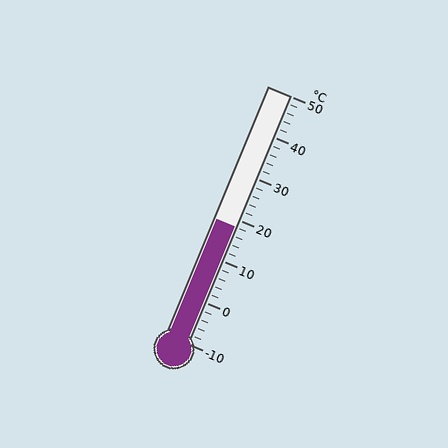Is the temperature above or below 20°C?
The temperature is below 20°C.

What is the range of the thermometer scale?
The thermometer scale ranges from -10°C to 50°C.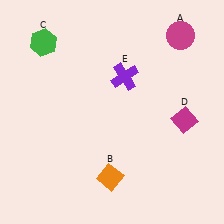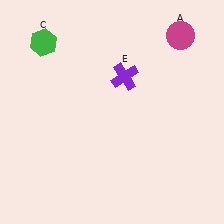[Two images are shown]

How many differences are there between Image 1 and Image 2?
There are 2 differences between the two images.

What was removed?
The magenta diamond (D), the orange diamond (B) were removed in Image 2.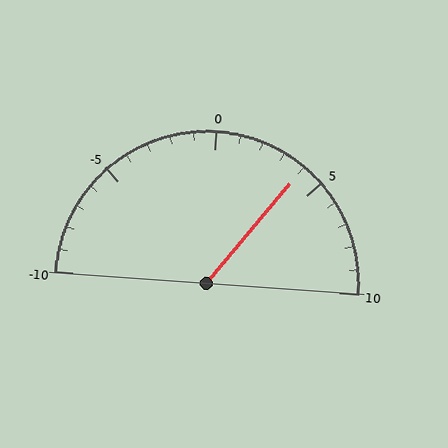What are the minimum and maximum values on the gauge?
The gauge ranges from -10 to 10.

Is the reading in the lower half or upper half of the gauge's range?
The reading is in the upper half of the range (-10 to 10).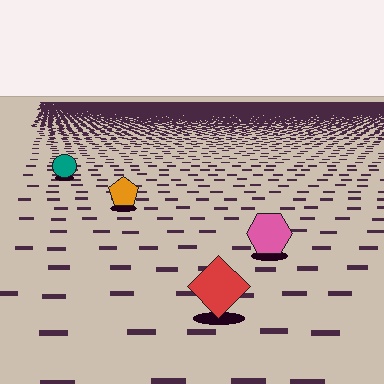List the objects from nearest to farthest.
From nearest to farthest: the red diamond, the pink hexagon, the orange pentagon, the teal circle.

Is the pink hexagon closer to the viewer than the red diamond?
No. The red diamond is closer — you can tell from the texture gradient: the ground texture is coarser near it.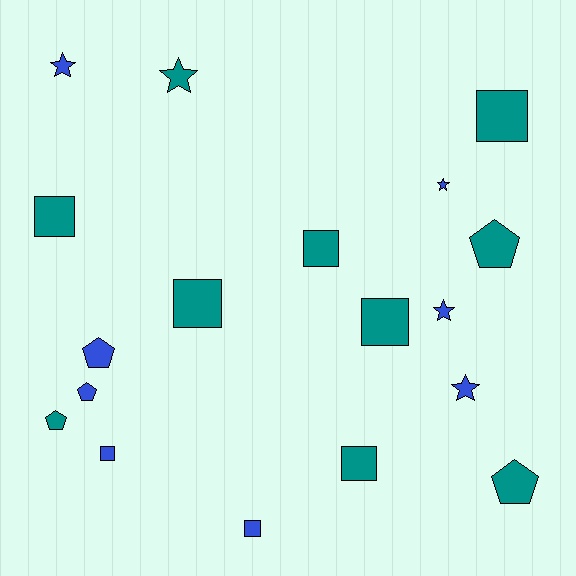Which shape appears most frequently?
Square, with 8 objects.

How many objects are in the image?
There are 18 objects.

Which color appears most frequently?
Teal, with 10 objects.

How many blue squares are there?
There are 2 blue squares.